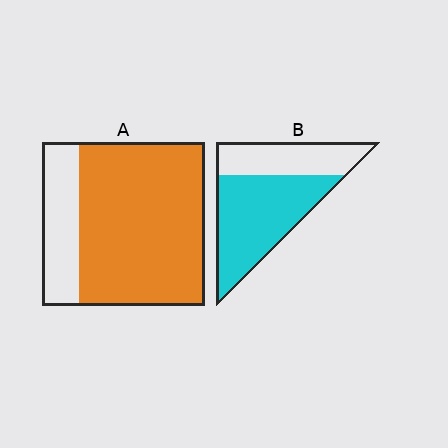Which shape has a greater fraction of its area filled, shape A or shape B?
Shape A.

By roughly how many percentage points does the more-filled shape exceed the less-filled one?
By roughly 15 percentage points (A over B).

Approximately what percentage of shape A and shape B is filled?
A is approximately 75% and B is approximately 65%.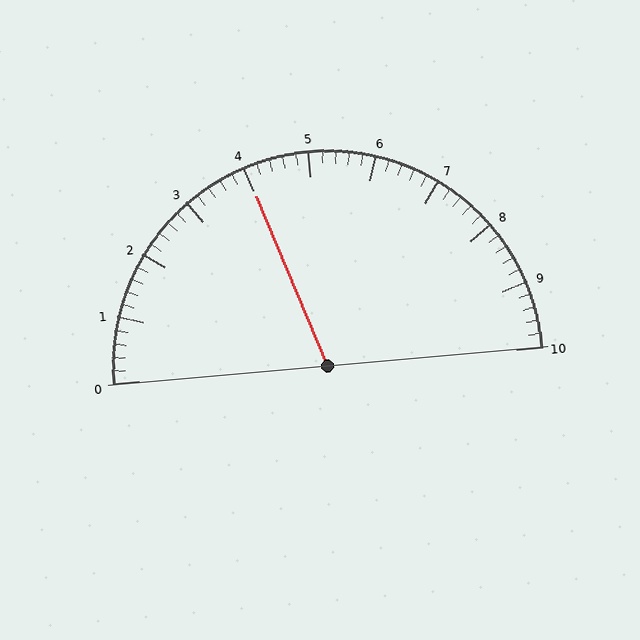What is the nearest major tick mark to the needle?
The nearest major tick mark is 4.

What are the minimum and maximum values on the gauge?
The gauge ranges from 0 to 10.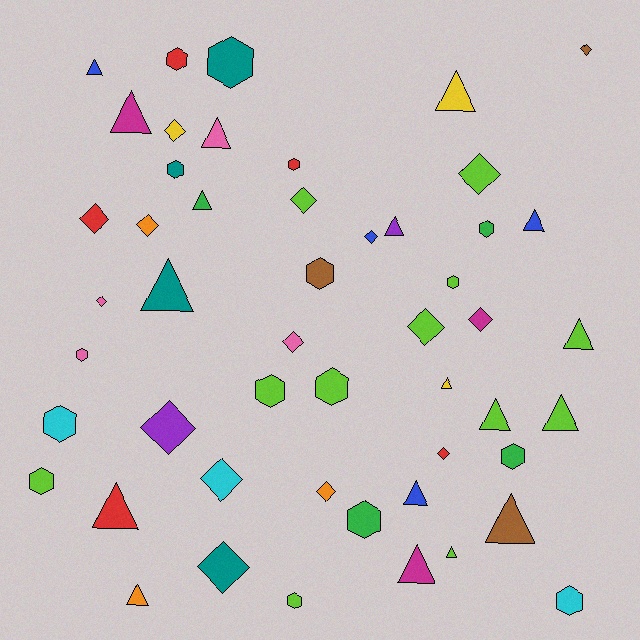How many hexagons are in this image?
There are 16 hexagons.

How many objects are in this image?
There are 50 objects.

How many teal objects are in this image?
There are 4 teal objects.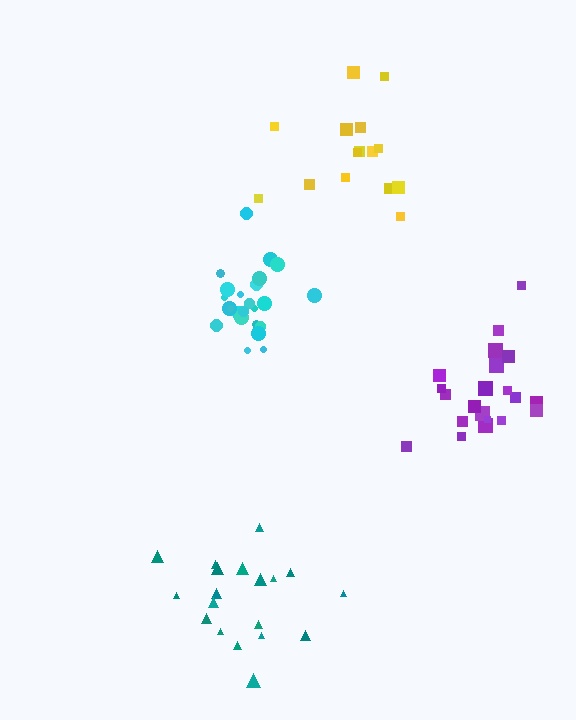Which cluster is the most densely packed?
Cyan.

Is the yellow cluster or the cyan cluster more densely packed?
Cyan.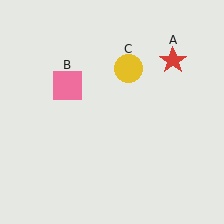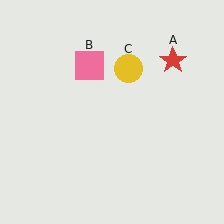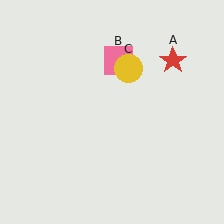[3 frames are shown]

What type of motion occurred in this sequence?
The pink square (object B) rotated clockwise around the center of the scene.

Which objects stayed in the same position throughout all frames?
Red star (object A) and yellow circle (object C) remained stationary.